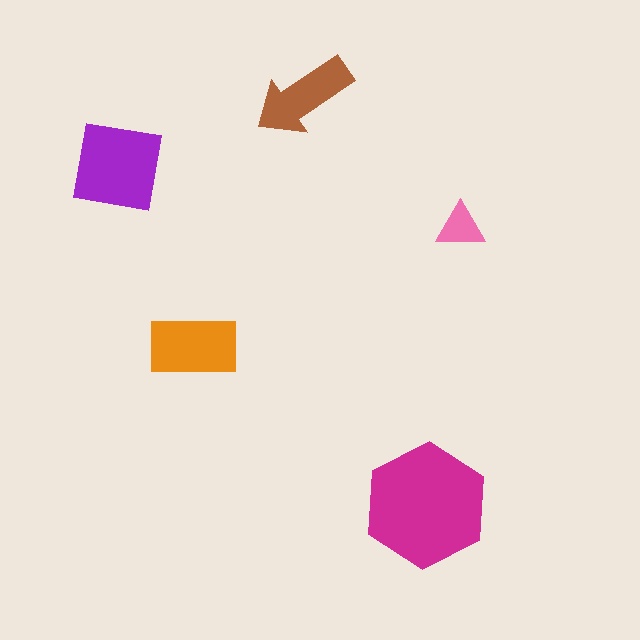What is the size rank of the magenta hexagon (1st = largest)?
1st.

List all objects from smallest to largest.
The pink triangle, the brown arrow, the orange rectangle, the purple square, the magenta hexagon.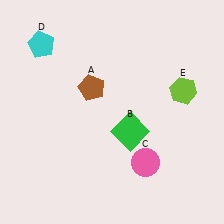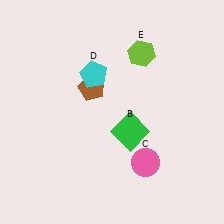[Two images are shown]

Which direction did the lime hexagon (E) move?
The lime hexagon (E) moved left.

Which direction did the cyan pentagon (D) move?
The cyan pentagon (D) moved right.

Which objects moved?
The objects that moved are: the cyan pentagon (D), the lime hexagon (E).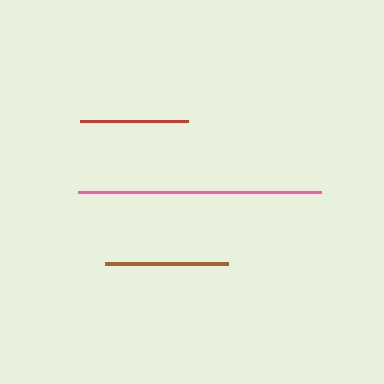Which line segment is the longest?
The pink line is the longest at approximately 243 pixels.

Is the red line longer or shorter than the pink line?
The pink line is longer than the red line.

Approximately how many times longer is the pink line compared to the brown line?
The pink line is approximately 2.0 times the length of the brown line.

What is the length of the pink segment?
The pink segment is approximately 243 pixels long.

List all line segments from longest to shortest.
From longest to shortest: pink, brown, red.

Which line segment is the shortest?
The red line is the shortest at approximately 108 pixels.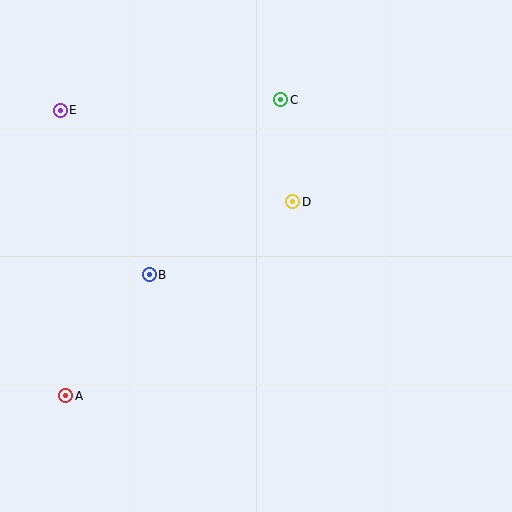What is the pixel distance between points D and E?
The distance between D and E is 250 pixels.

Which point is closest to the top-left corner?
Point E is closest to the top-left corner.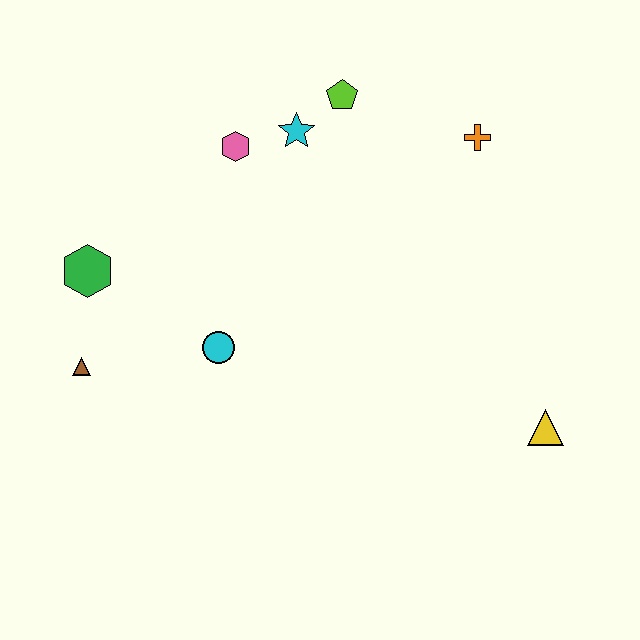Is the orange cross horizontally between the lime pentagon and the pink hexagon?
No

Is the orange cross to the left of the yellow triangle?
Yes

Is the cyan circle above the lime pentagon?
No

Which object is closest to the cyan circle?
The brown triangle is closest to the cyan circle.